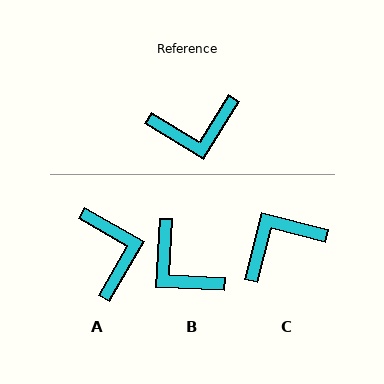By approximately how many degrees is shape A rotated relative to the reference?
Approximately 92 degrees counter-clockwise.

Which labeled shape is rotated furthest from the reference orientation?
C, about 163 degrees away.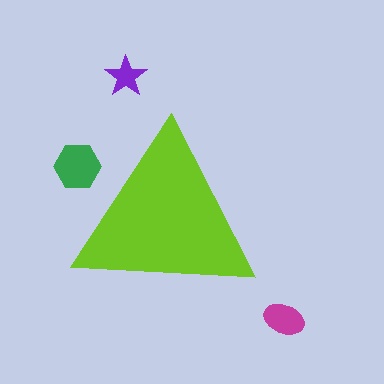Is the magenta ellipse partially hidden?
No, the magenta ellipse is fully visible.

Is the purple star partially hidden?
No, the purple star is fully visible.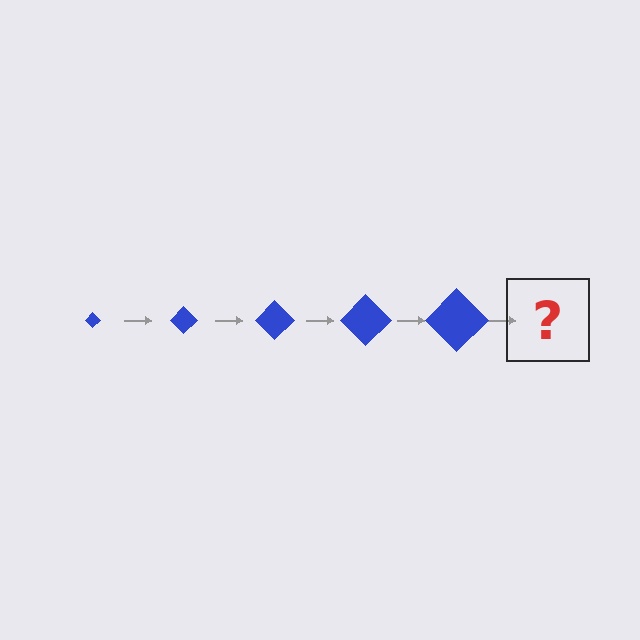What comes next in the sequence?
The next element should be a blue diamond, larger than the previous one.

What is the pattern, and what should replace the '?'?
The pattern is that the diamond gets progressively larger each step. The '?' should be a blue diamond, larger than the previous one.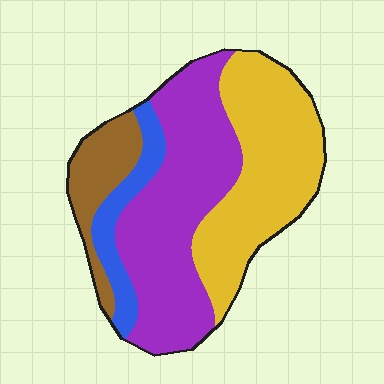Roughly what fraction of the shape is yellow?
Yellow takes up about three eighths (3/8) of the shape.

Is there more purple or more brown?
Purple.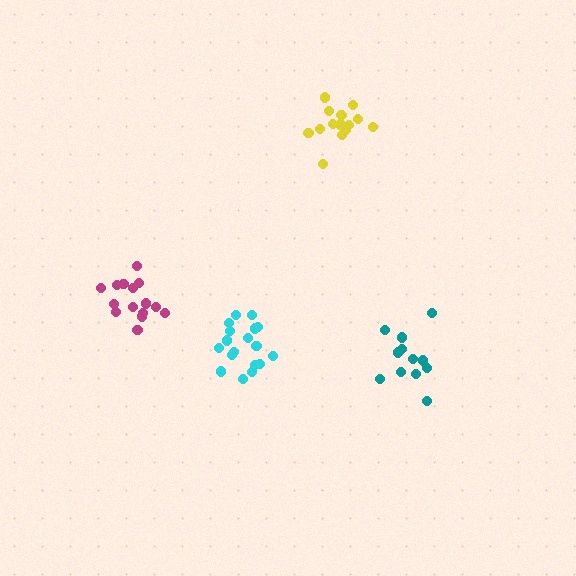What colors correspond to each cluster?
The clusters are colored: cyan, magenta, teal, yellow.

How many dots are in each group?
Group 1: 18 dots, Group 2: 15 dots, Group 3: 12 dots, Group 4: 14 dots (59 total).